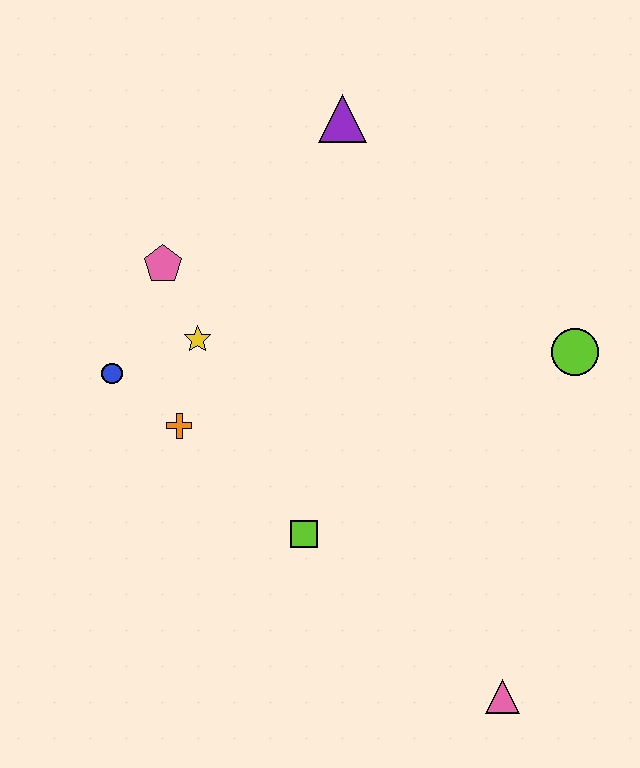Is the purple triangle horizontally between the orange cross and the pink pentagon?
No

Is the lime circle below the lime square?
No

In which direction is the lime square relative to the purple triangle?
The lime square is below the purple triangle.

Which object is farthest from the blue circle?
The pink triangle is farthest from the blue circle.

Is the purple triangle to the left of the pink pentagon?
No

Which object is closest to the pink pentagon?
The yellow star is closest to the pink pentagon.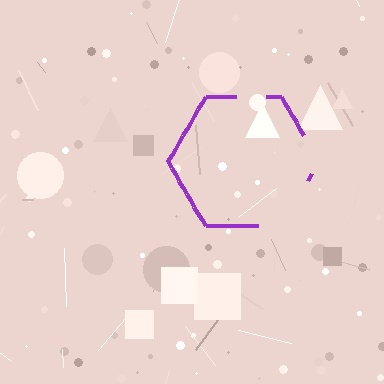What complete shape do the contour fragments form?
The contour fragments form a hexagon.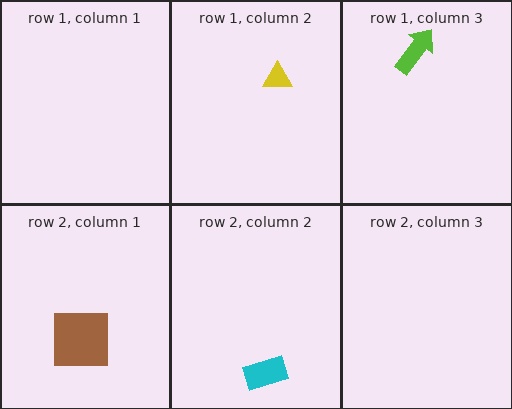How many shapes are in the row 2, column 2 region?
1.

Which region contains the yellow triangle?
The row 1, column 2 region.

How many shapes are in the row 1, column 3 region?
1.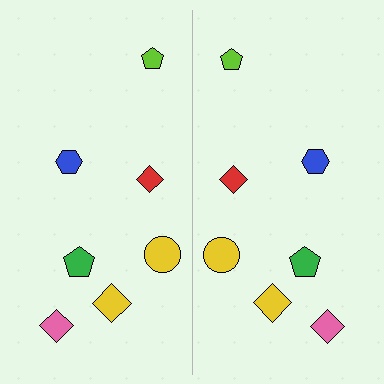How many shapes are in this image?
There are 14 shapes in this image.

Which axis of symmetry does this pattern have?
The pattern has a vertical axis of symmetry running through the center of the image.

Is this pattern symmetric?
Yes, this pattern has bilateral (reflection) symmetry.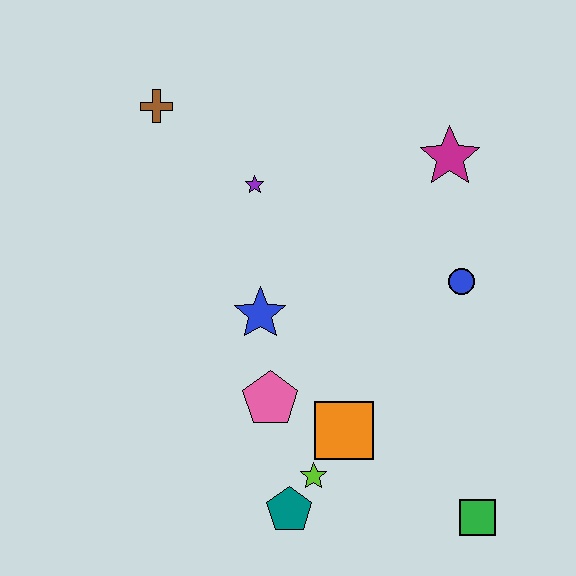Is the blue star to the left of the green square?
Yes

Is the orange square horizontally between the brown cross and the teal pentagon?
No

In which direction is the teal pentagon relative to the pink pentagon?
The teal pentagon is below the pink pentagon.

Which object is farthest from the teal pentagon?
The brown cross is farthest from the teal pentagon.